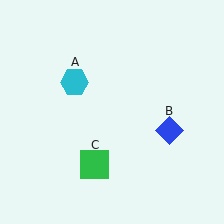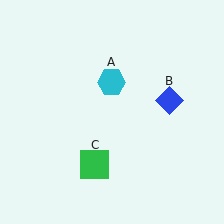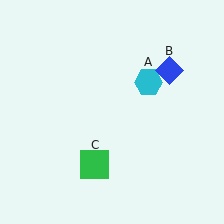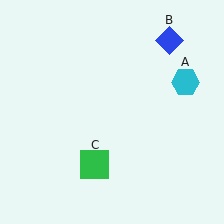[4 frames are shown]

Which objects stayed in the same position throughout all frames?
Green square (object C) remained stationary.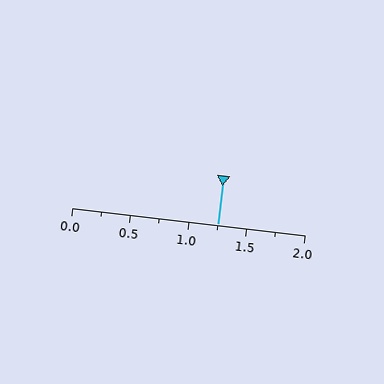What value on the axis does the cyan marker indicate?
The marker indicates approximately 1.25.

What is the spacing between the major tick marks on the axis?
The major ticks are spaced 0.5 apart.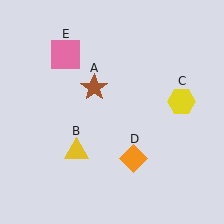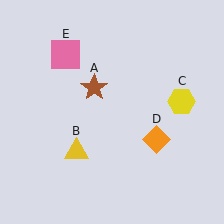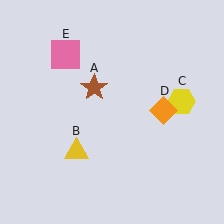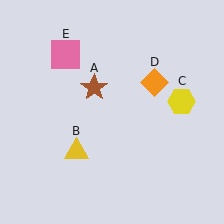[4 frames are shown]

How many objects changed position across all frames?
1 object changed position: orange diamond (object D).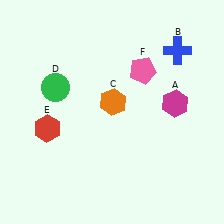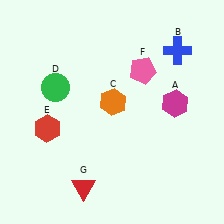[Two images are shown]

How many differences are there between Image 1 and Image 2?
There is 1 difference between the two images.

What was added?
A red triangle (G) was added in Image 2.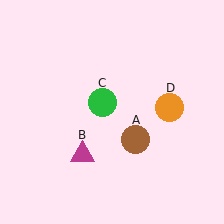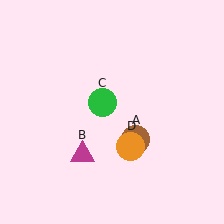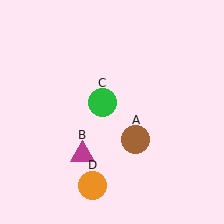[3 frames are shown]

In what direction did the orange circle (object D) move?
The orange circle (object D) moved down and to the left.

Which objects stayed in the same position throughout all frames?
Brown circle (object A) and magenta triangle (object B) and green circle (object C) remained stationary.